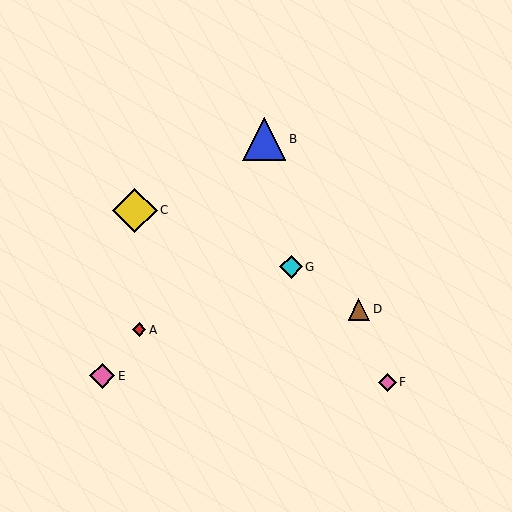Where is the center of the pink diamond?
The center of the pink diamond is at (102, 376).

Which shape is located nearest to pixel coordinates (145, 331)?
The red diamond (labeled A) at (139, 330) is nearest to that location.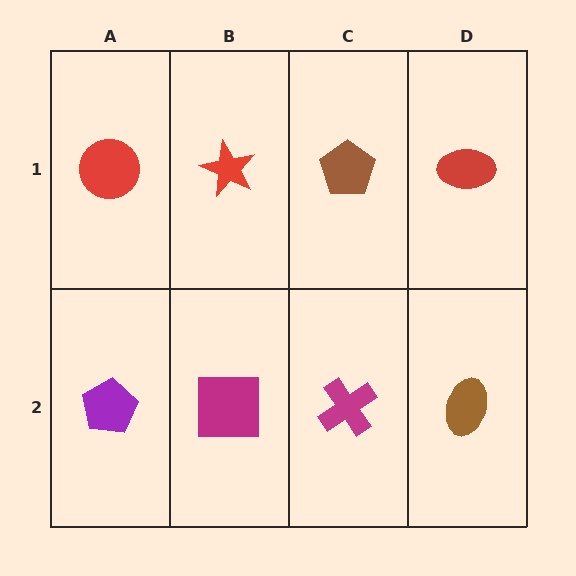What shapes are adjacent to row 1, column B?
A magenta square (row 2, column B), a red circle (row 1, column A), a brown pentagon (row 1, column C).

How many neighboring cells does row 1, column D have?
2.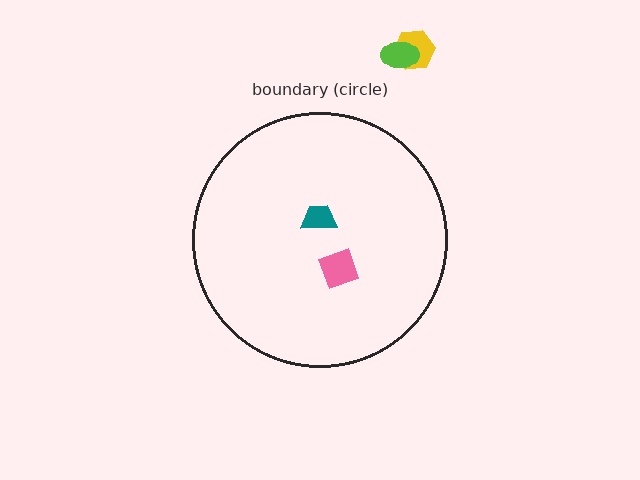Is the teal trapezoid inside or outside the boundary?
Inside.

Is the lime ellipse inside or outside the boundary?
Outside.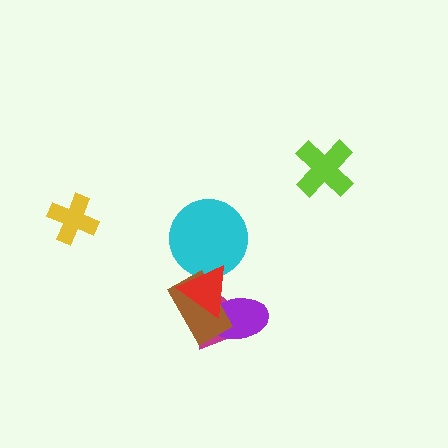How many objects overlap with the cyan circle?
1 object overlaps with the cyan circle.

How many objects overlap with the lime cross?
0 objects overlap with the lime cross.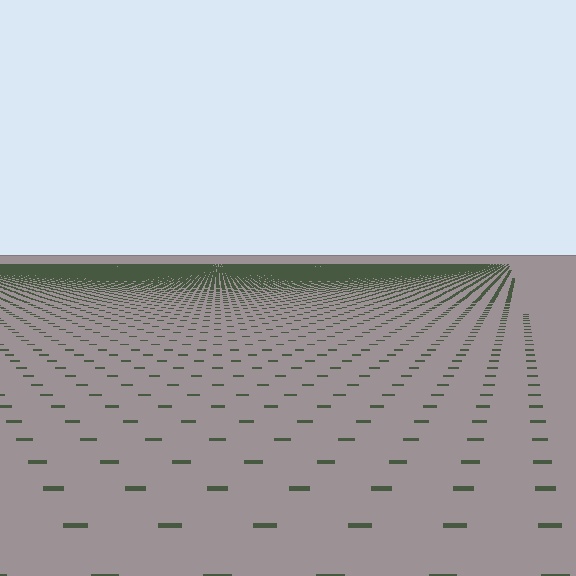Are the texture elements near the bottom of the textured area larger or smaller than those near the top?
Larger. Near the bottom, elements are closer to the viewer and appear at a bigger on-screen size.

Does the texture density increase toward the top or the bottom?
Density increases toward the top.